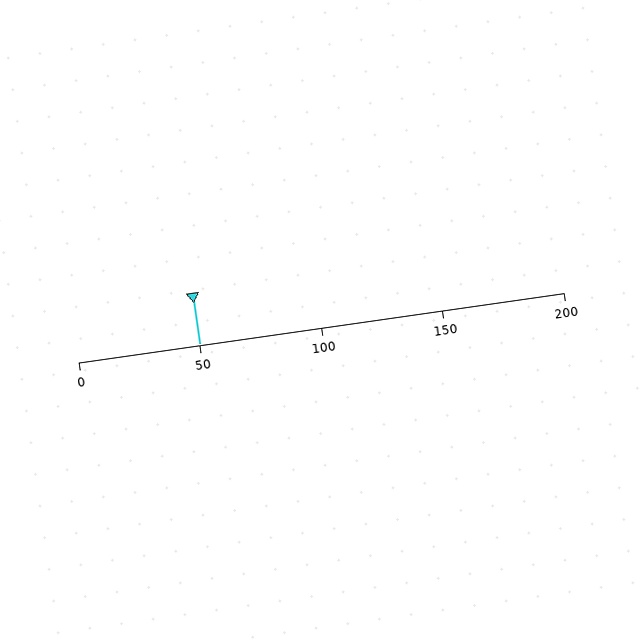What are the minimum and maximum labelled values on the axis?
The axis runs from 0 to 200.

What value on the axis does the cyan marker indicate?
The marker indicates approximately 50.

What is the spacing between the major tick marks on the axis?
The major ticks are spaced 50 apart.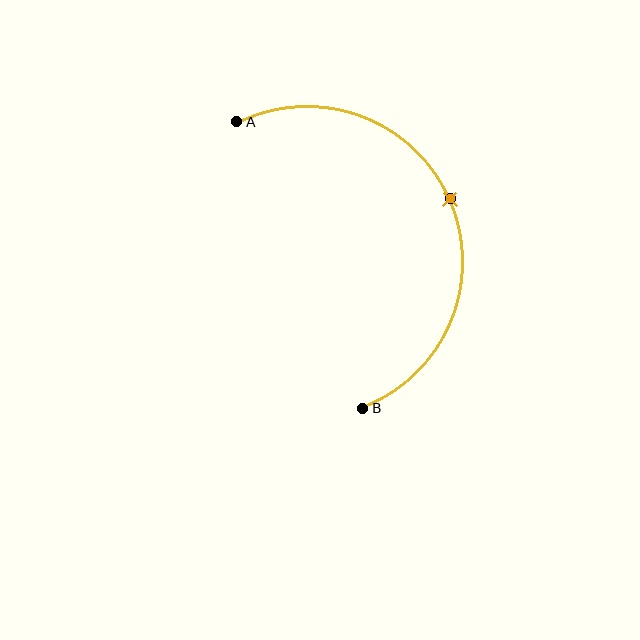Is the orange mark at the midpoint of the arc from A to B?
Yes. The orange mark lies on the arc at equal arc-length from both A and B — it is the arc midpoint.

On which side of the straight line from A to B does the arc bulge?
The arc bulges to the right of the straight line connecting A and B.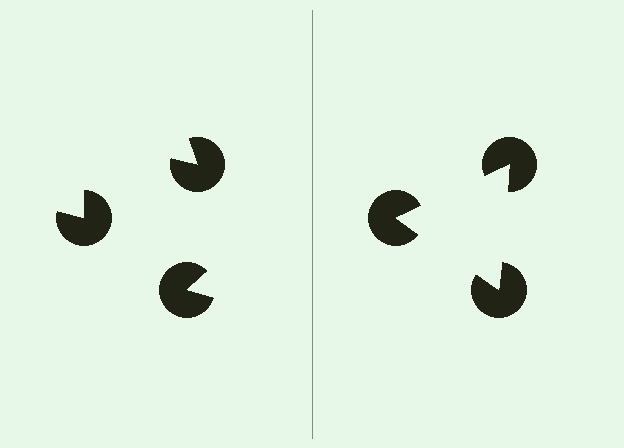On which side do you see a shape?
An illusory triangle appears on the right side. On the left side the wedge cuts are rotated, so no coherent shape forms.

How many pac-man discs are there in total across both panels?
6 — 3 on each side.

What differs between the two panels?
The pac-man discs are positioned identically on both sides; only the wedge orientations differ. On the right they align to a triangle; on the left they are misaligned.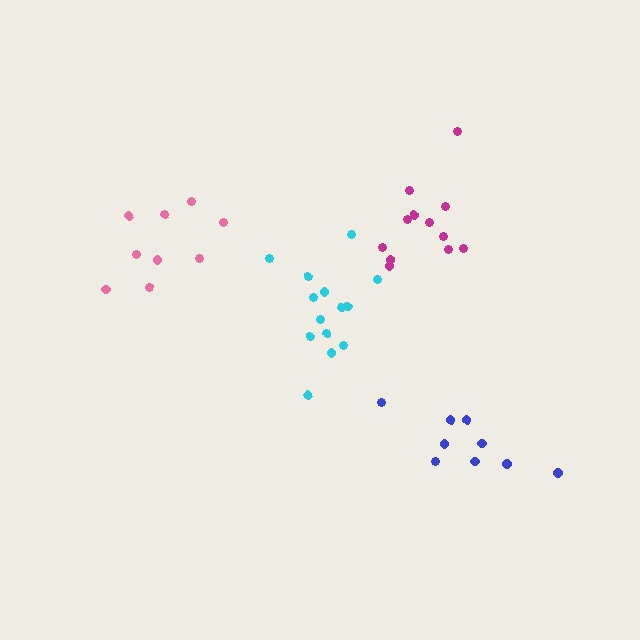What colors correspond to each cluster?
The clusters are colored: blue, pink, magenta, cyan.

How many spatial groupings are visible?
There are 4 spatial groupings.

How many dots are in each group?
Group 1: 9 dots, Group 2: 9 dots, Group 3: 12 dots, Group 4: 14 dots (44 total).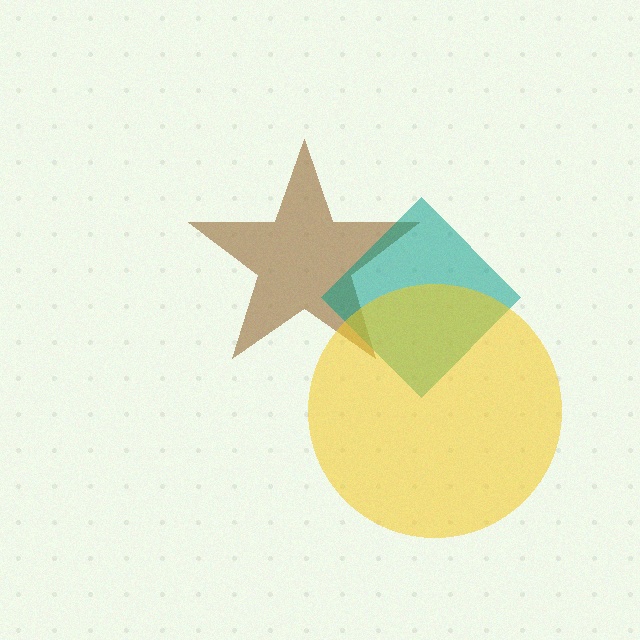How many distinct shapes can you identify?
There are 3 distinct shapes: a brown star, a teal diamond, a yellow circle.